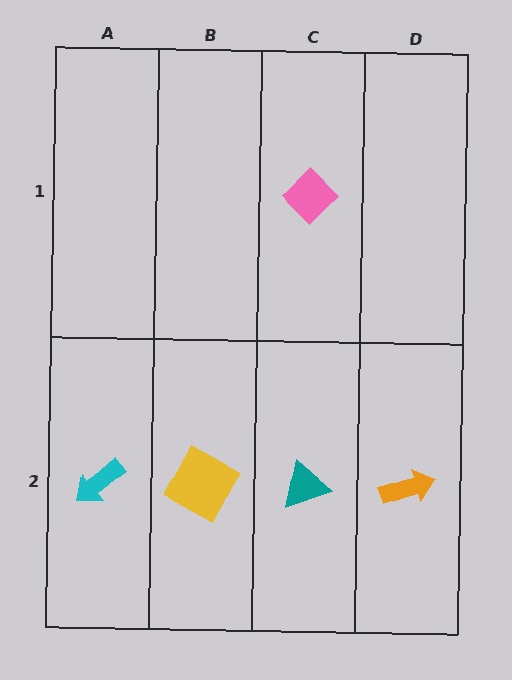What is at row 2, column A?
A cyan arrow.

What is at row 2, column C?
A teal triangle.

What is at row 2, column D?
An orange arrow.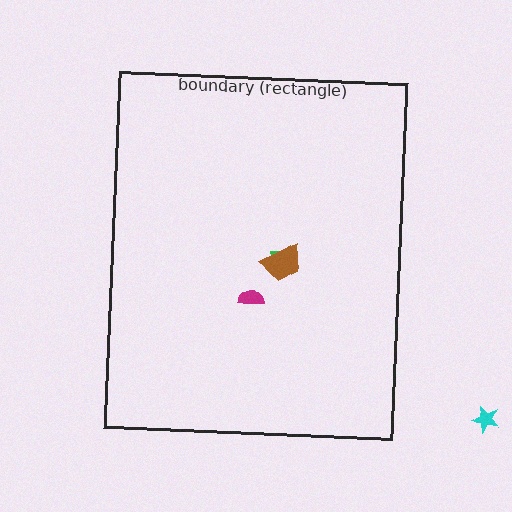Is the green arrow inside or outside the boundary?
Inside.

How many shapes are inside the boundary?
3 inside, 1 outside.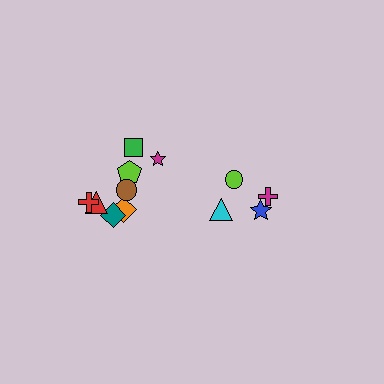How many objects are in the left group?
There are 8 objects.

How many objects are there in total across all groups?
There are 12 objects.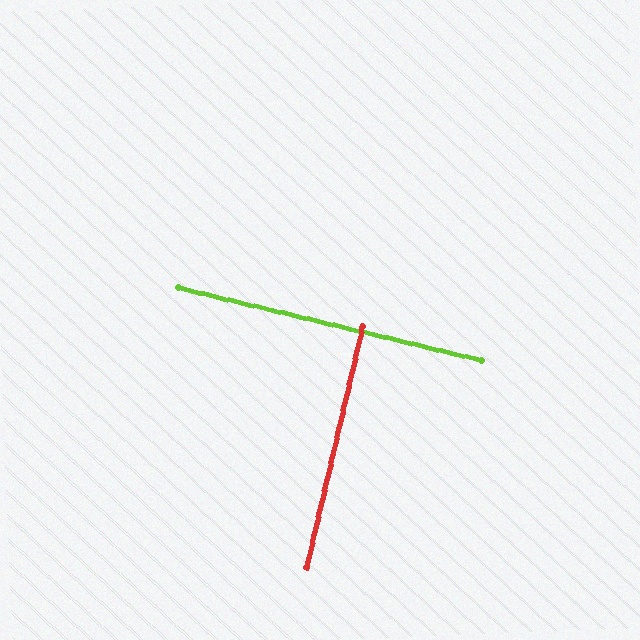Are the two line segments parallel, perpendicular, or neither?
Perpendicular — they meet at approximately 90°.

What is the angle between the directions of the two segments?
Approximately 90 degrees.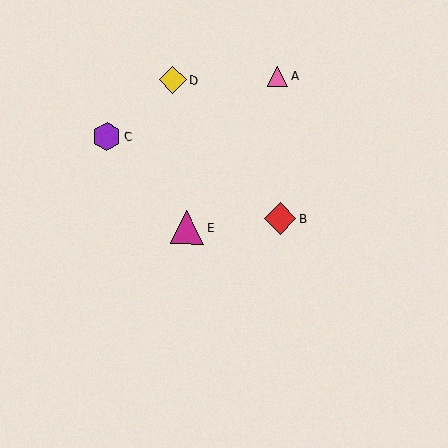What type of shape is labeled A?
Shape A is a pink triangle.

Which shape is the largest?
The magenta triangle (labeled E) is the largest.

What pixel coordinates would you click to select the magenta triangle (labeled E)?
Click at (187, 228) to select the magenta triangle E.